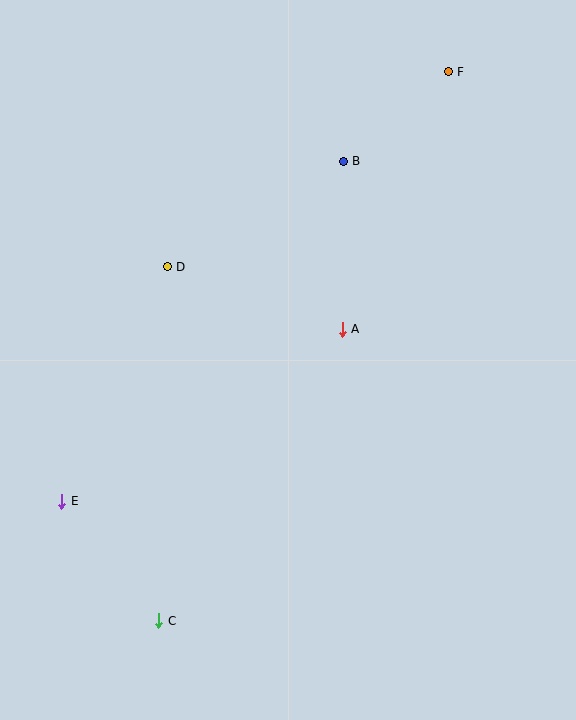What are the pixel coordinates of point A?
Point A is at (342, 329).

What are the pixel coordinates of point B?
Point B is at (343, 161).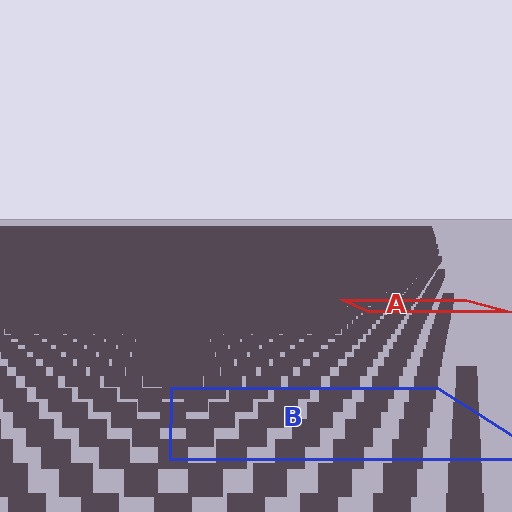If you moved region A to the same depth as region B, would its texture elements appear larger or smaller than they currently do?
They would appear larger. At a closer depth, the same texture elements are projected at a bigger on-screen size.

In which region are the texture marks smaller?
The texture marks are smaller in region A, because it is farther away.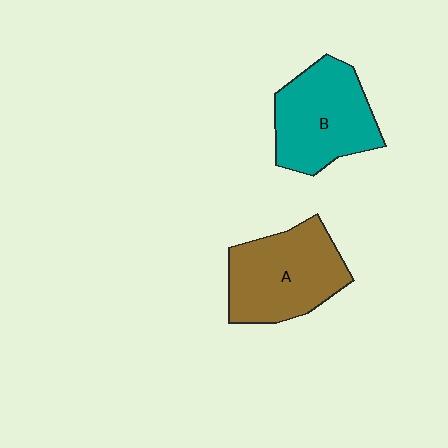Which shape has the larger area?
Shape A (brown).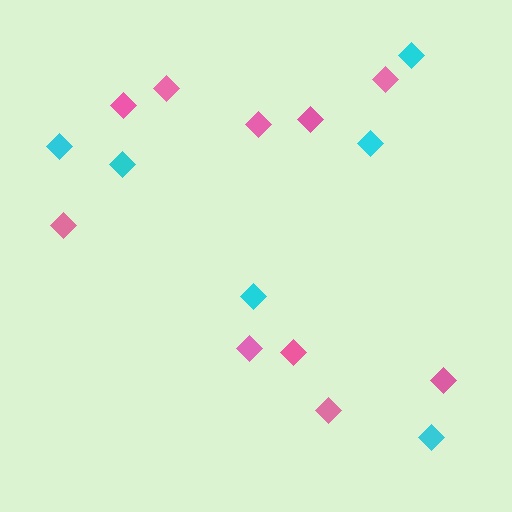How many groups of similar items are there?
There are 2 groups: one group of pink diamonds (10) and one group of cyan diamonds (6).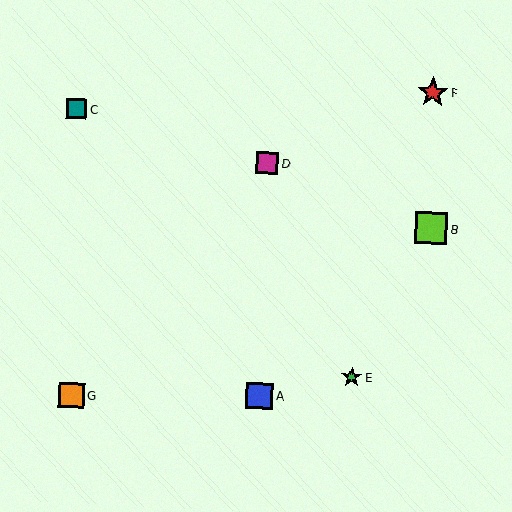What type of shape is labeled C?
Shape C is a teal square.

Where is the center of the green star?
The center of the green star is at (352, 377).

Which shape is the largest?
The lime square (labeled B) is the largest.